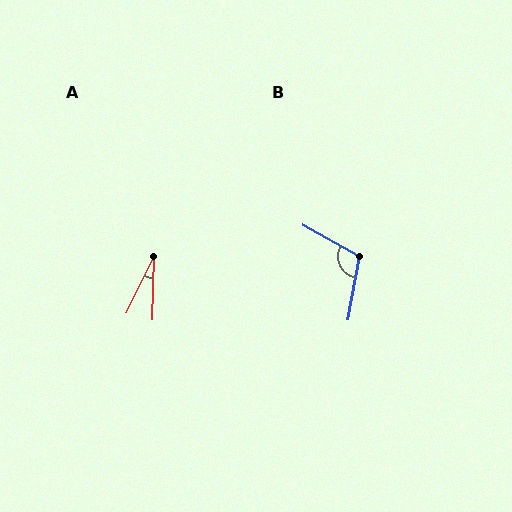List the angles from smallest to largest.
A (25°), B (109°).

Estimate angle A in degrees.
Approximately 25 degrees.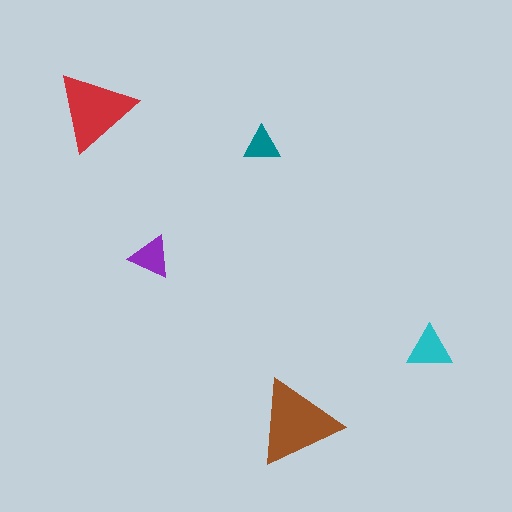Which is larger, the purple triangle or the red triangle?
The red one.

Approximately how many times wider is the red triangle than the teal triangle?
About 2 times wider.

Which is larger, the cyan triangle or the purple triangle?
The cyan one.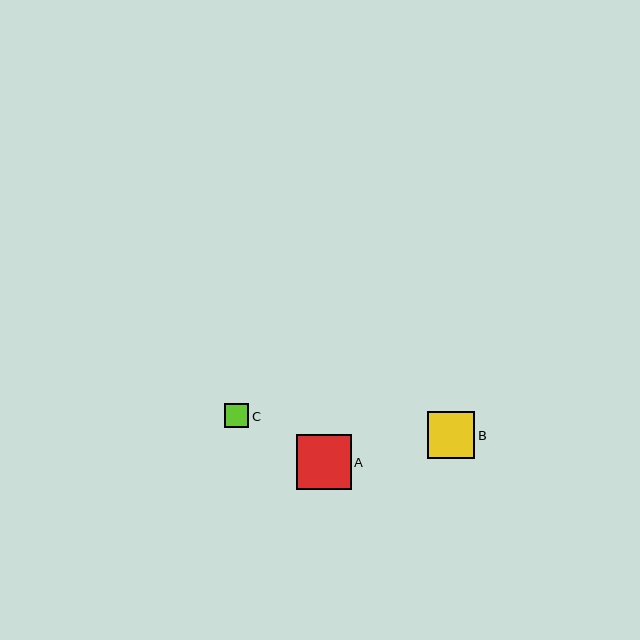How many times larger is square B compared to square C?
Square B is approximately 1.9 times the size of square C.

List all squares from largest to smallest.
From largest to smallest: A, B, C.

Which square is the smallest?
Square C is the smallest with a size of approximately 24 pixels.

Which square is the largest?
Square A is the largest with a size of approximately 55 pixels.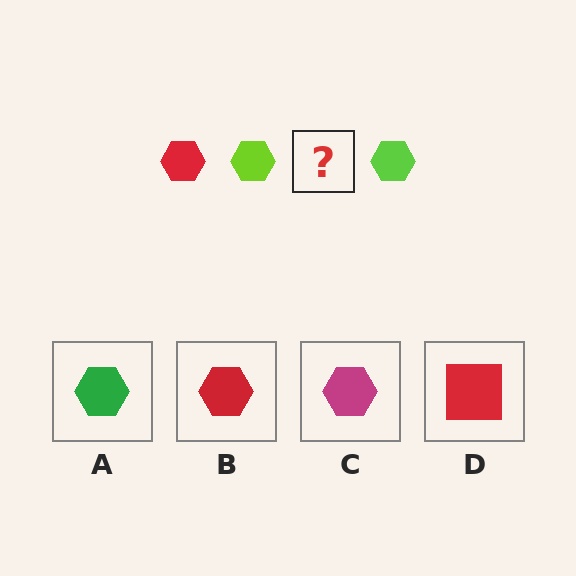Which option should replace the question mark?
Option B.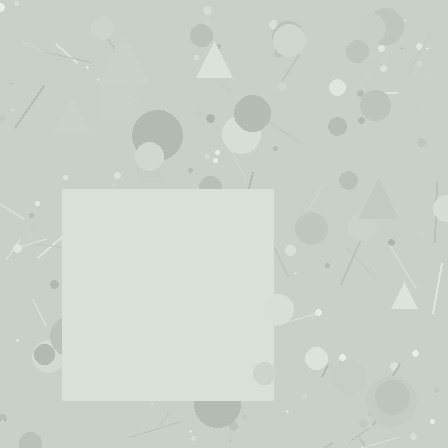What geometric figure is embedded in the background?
A square is embedded in the background.